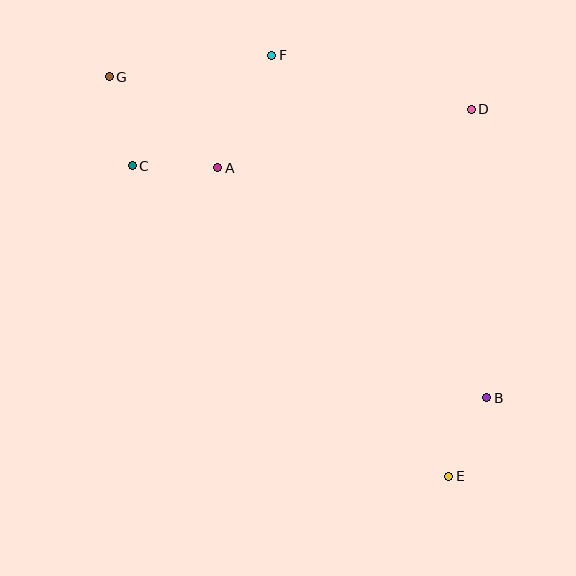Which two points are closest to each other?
Points A and C are closest to each other.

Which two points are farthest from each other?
Points E and G are farthest from each other.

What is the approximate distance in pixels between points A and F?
The distance between A and F is approximately 124 pixels.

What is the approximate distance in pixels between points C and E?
The distance between C and E is approximately 443 pixels.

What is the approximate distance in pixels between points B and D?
The distance between B and D is approximately 289 pixels.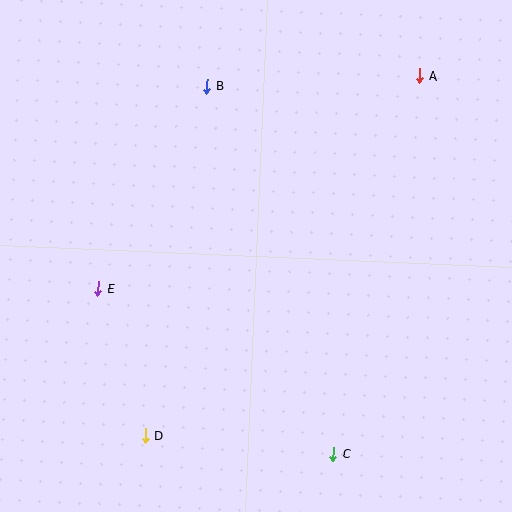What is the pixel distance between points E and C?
The distance between E and C is 288 pixels.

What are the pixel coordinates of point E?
Point E is at (98, 289).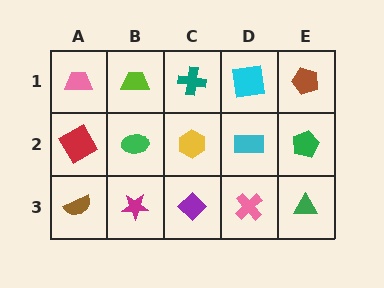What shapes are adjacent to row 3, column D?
A cyan rectangle (row 2, column D), a purple diamond (row 3, column C), a green triangle (row 3, column E).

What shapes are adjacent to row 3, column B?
A green ellipse (row 2, column B), a brown semicircle (row 3, column A), a purple diamond (row 3, column C).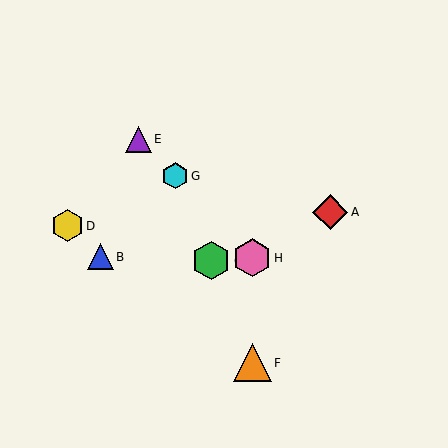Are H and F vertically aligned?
Yes, both are at x≈252.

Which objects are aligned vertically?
Objects F, H are aligned vertically.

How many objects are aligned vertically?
2 objects (F, H) are aligned vertically.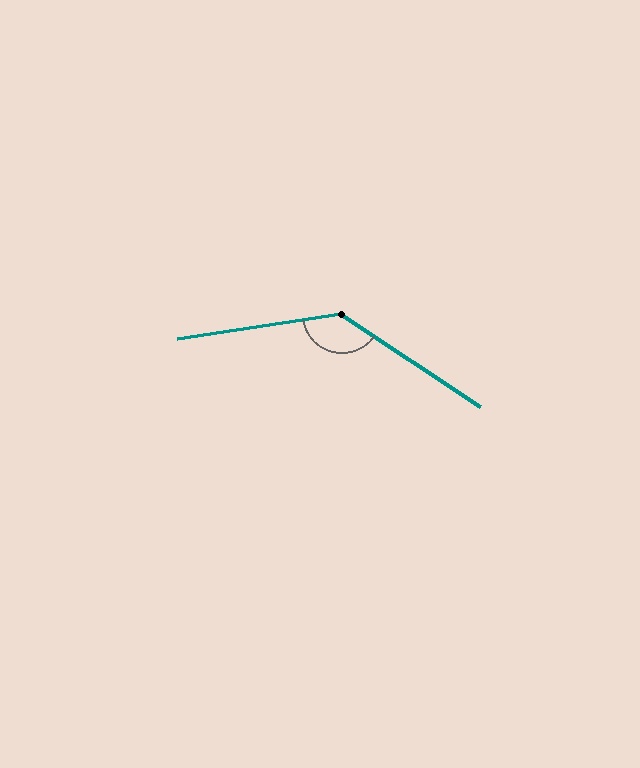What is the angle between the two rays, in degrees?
Approximately 138 degrees.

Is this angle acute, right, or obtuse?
It is obtuse.